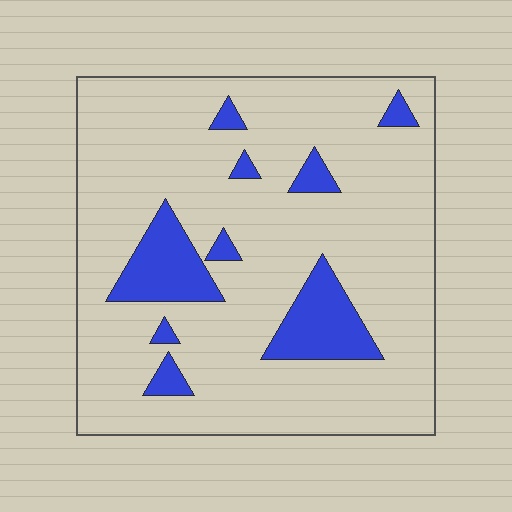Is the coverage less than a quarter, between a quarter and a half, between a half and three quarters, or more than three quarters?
Less than a quarter.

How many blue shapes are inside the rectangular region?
9.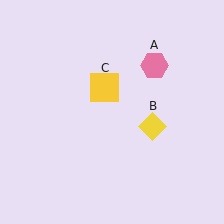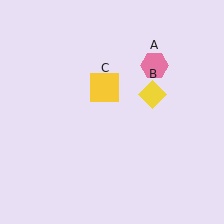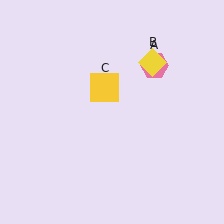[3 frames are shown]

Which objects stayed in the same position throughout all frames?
Pink hexagon (object A) and yellow square (object C) remained stationary.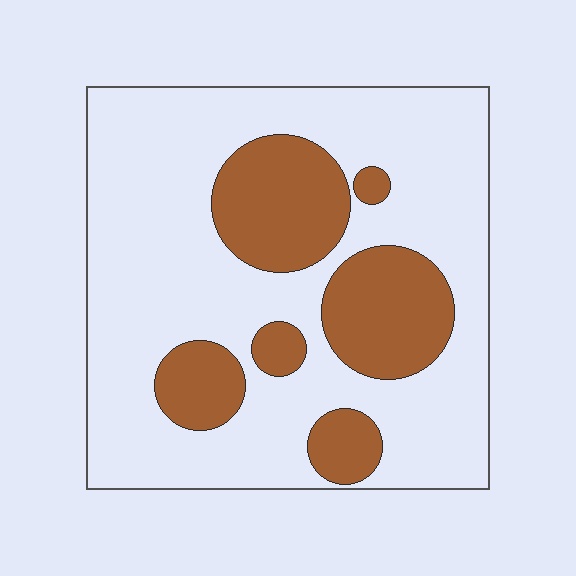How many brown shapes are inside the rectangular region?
6.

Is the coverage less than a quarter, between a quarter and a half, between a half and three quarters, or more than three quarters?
Between a quarter and a half.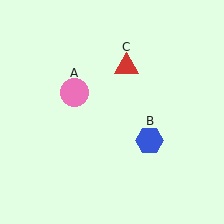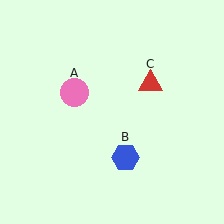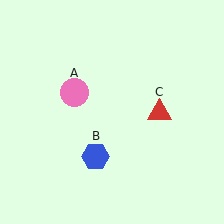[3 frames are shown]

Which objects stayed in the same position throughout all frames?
Pink circle (object A) remained stationary.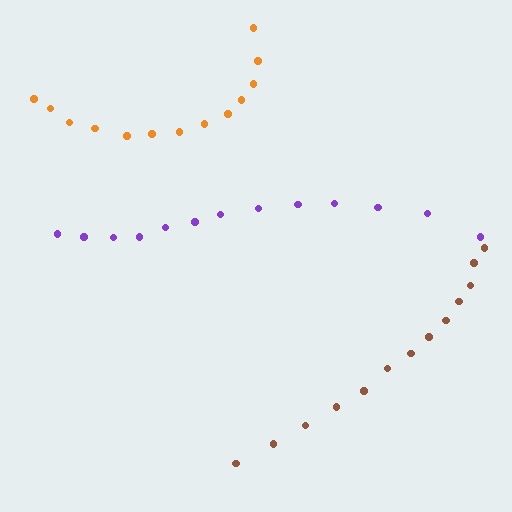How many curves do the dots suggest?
There are 3 distinct paths.